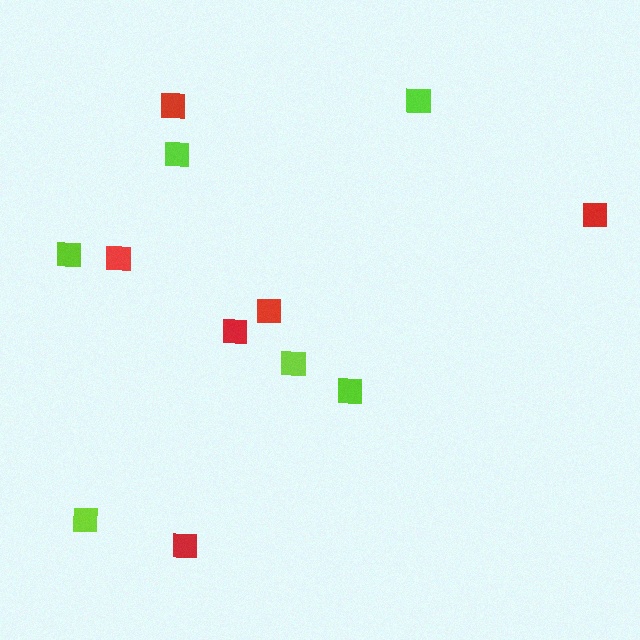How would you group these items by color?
There are 2 groups: one group of red squares (6) and one group of lime squares (6).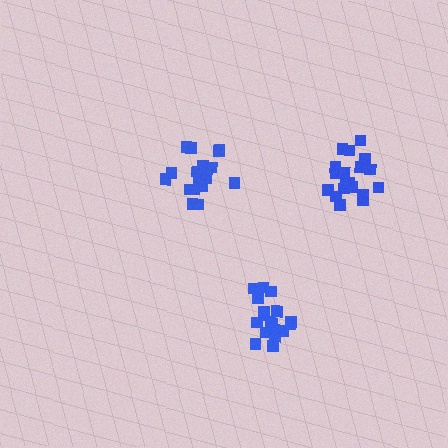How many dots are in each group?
Group 1: 19 dots, Group 2: 20 dots, Group 3: 18 dots (57 total).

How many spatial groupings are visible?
There are 3 spatial groupings.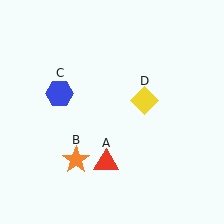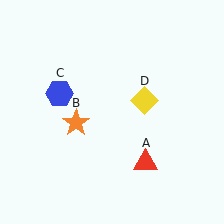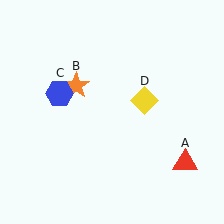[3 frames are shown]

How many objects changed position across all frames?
2 objects changed position: red triangle (object A), orange star (object B).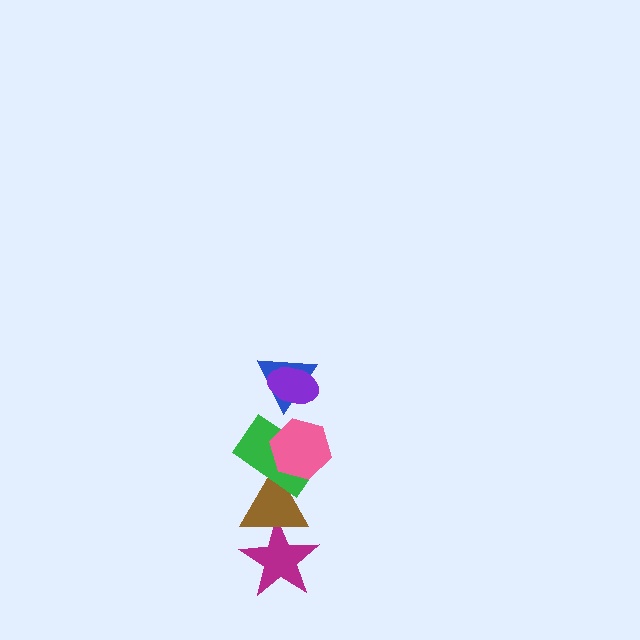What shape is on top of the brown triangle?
The green rectangle is on top of the brown triangle.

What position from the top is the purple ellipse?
The purple ellipse is 1st from the top.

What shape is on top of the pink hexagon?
The blue triangle is on top of the pink hexagon.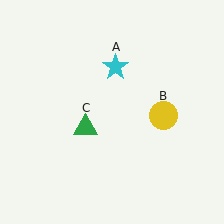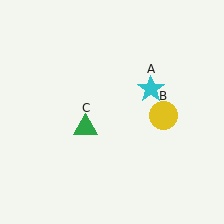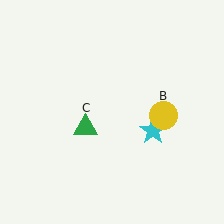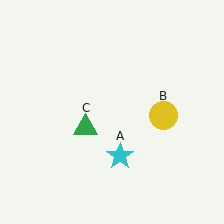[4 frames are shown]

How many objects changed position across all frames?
1 object changed position: cyan star (object A).